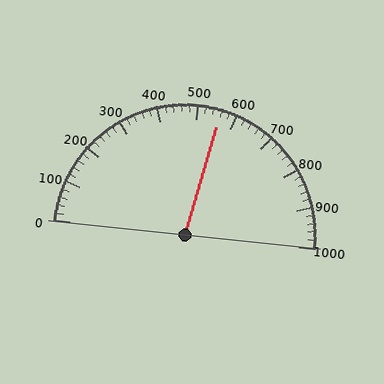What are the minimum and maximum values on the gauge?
The gauge ranges from 0 to 1000.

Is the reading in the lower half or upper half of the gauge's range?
The reading is in the upper half of the range (0 to 1000).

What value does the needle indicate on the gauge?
The needle indicates approximately 560.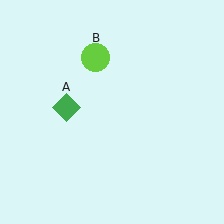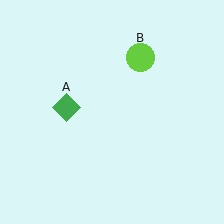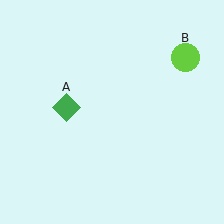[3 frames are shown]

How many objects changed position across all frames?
1 object changed position: lime circle (object B).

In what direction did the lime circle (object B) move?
The lime circle (object B) moved right.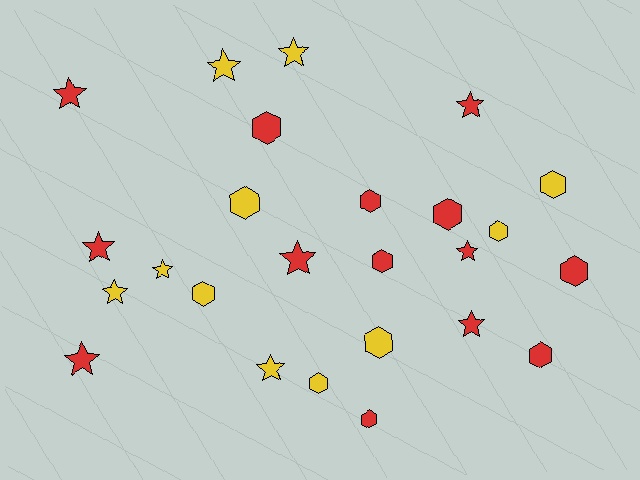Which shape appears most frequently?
Hexagon, with 13 objects.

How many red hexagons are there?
There are 7 red hexagons.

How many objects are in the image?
There are 25 objects.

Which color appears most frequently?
Red, with 14 objects.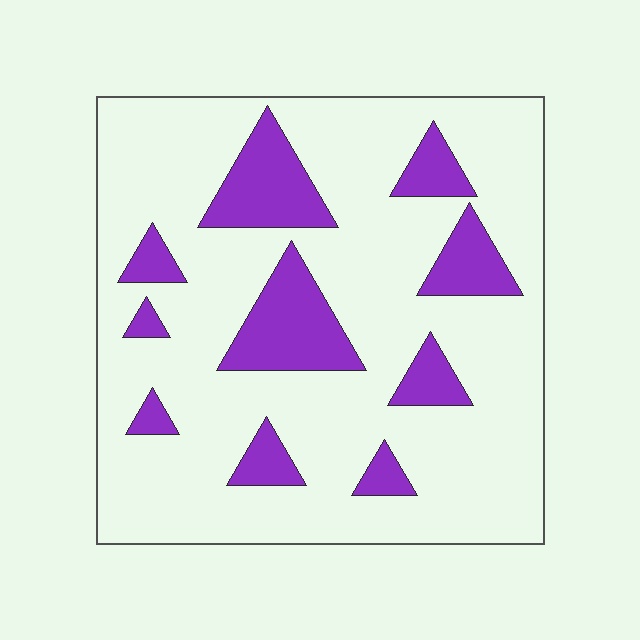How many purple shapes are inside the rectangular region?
10.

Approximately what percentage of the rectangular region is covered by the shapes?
Approximately 20%.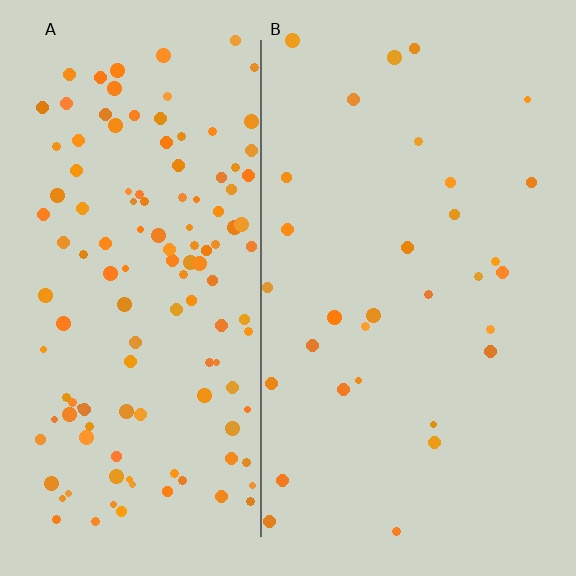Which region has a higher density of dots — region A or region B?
A (the left).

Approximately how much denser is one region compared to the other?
Approximately 4.2× — region A over region B.